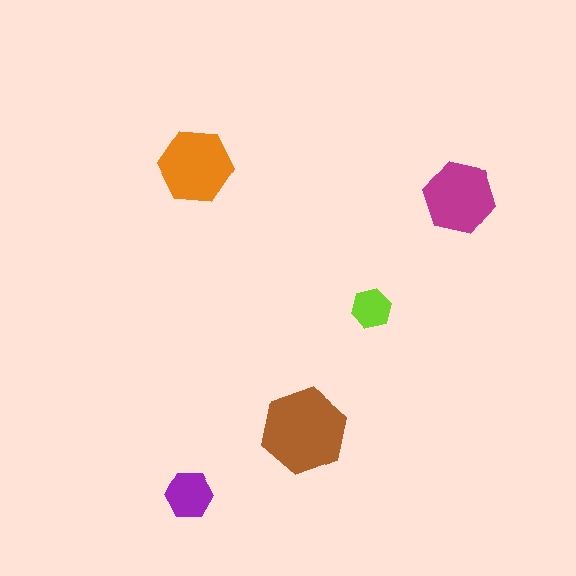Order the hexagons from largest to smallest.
the brown one, the orange one, the magenta one, the purple one, the lime one.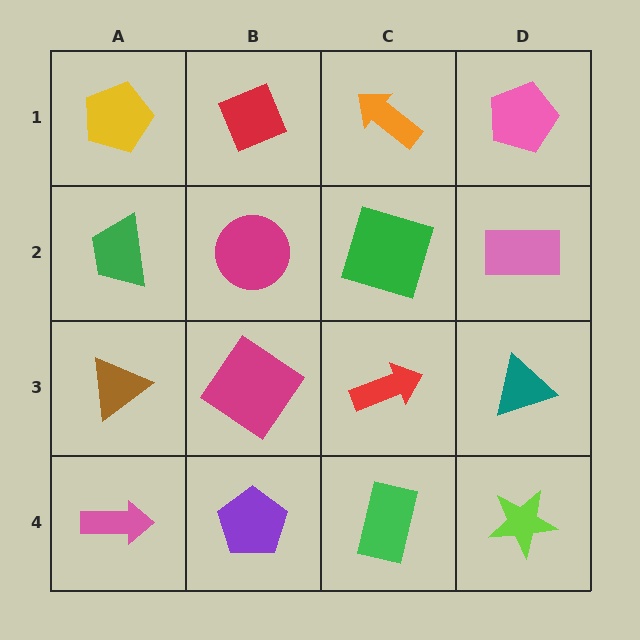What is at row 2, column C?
A green square.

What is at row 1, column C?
An orange arrow.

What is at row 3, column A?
A brown triangle.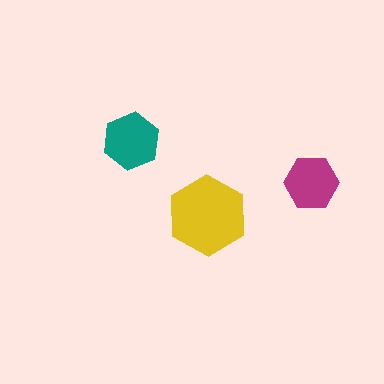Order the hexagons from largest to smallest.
the yellow one, the teal one, the magenta one.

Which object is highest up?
The teal hexagon is topmost.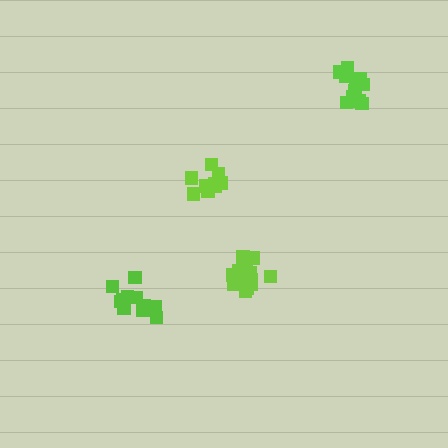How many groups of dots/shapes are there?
There are 4 groups.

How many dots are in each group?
Group 1: 12 dots, Group 2: 16 dots, Group 3: 10 dots, Group 4: 11 dots (49 total).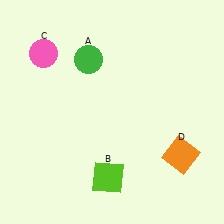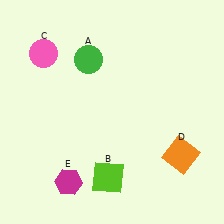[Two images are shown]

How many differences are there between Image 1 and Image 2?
There is 1 difference between the two images.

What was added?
A magenta hexagon (E) was added in Image 2.